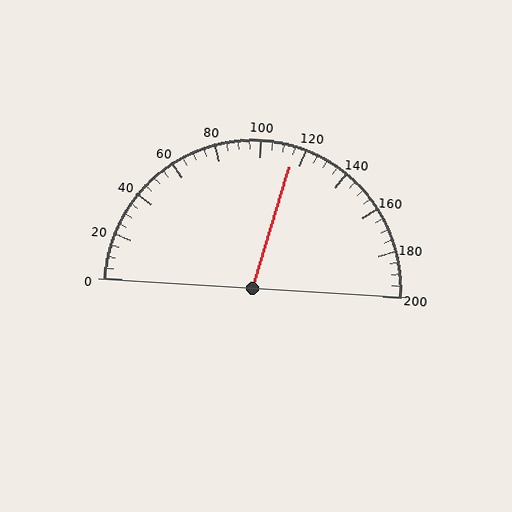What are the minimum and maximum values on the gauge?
The gauge ranges from 0 to 200.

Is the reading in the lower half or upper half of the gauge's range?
The reading is in the upper half of the range (0 to 200).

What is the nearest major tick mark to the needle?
The nearest major tick mark is 120.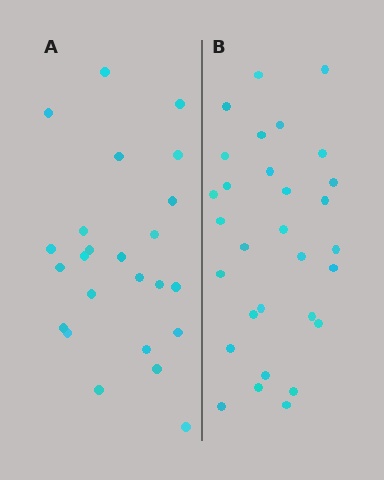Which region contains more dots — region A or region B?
Region B (the right region) has more dots.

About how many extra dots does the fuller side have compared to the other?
Region B has about 6 more dots than region A.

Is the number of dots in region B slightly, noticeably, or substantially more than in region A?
Region B has noticeably more, but not dramatically so. The ratio is roughly 1.2 to 1.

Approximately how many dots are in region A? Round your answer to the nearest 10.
About 20 dots. (The exact count is 24, which rounds to 20.)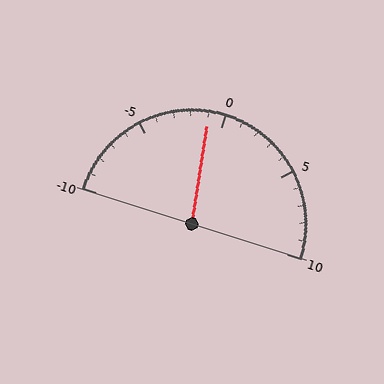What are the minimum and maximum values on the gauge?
The gauge ranges from -10 to 10.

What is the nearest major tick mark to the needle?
The nearest major tick mark is 0.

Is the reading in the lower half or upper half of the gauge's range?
The reading is in the lower half of the range (-10 to 10).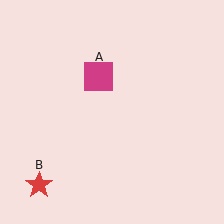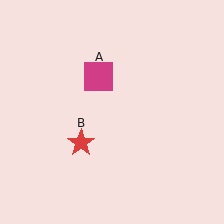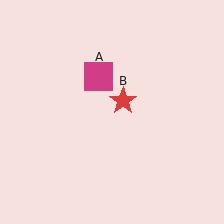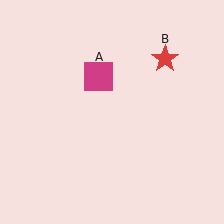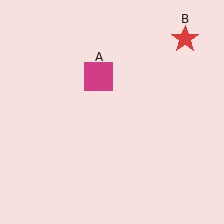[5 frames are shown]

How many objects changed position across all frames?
1 object changed position: red star (object B).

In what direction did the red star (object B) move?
The red star (object B) moved up and to the right.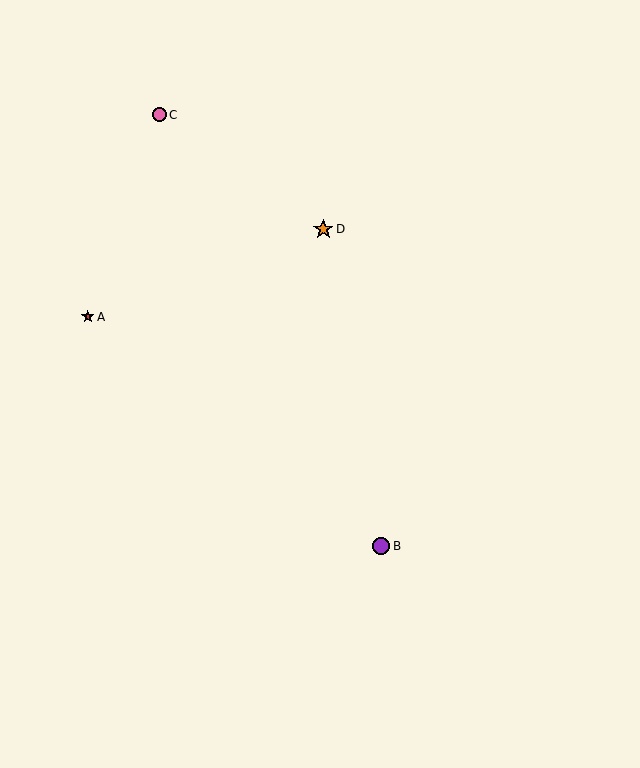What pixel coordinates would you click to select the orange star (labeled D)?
Click at (323, 229) to select the orange star D.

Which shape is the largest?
The orange star (labeled D) is the largest.